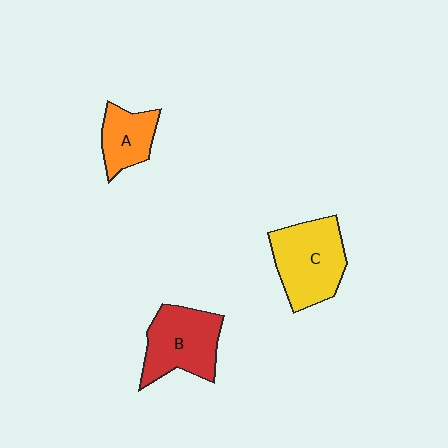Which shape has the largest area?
Shape C (yellow).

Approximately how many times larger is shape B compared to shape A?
Approximately 1.6 times.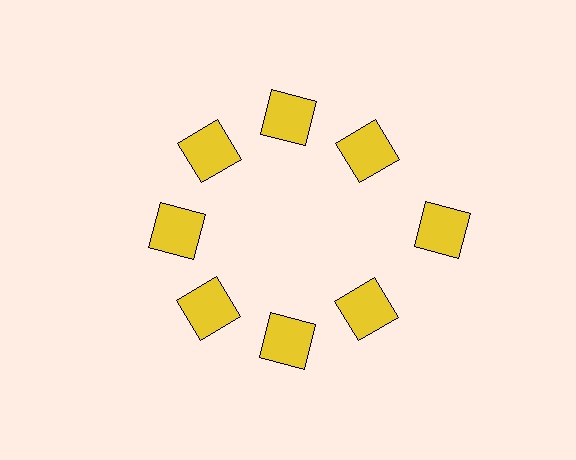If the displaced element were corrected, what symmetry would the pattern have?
It would have 8-fold rotational symmetry — the pattern would map onto itself every 45 degrees.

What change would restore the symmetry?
The symmetry would be restored by moving it inward, back onto the ring so that all 8 squares sit at equal angles and equal distance from the center.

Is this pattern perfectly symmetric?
No. The 8 yellow squares are arranged in a ring, but one element near the 3 o'clock position is pushed outward from the center, breaking the 8-fold rotational symmetry.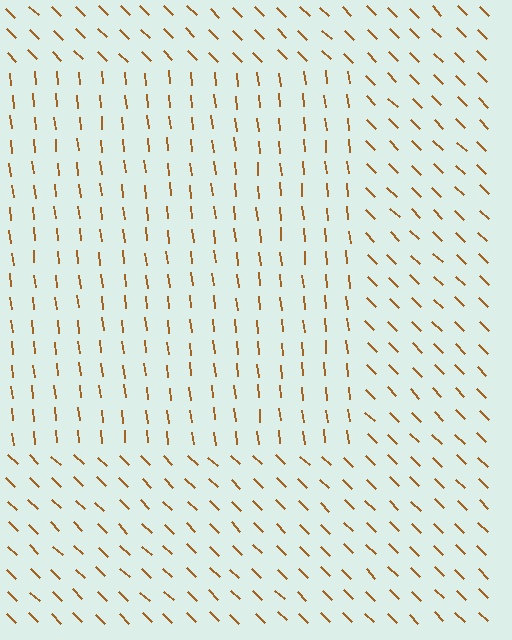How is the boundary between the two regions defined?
The boundary is defined purely by a change in line orientation (approximately 39 degrees difference). All lines are the same color and thickness.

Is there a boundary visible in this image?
Yes, there is a texture boundary formed by a change in line orientation.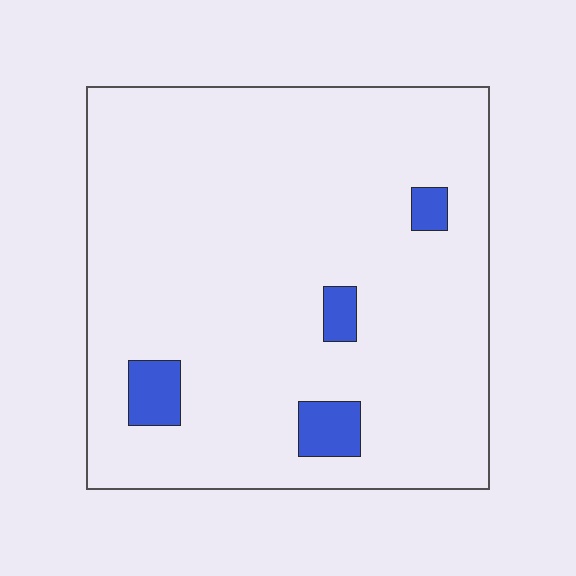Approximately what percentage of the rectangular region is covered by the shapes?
Approximately 5%.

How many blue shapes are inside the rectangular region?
4.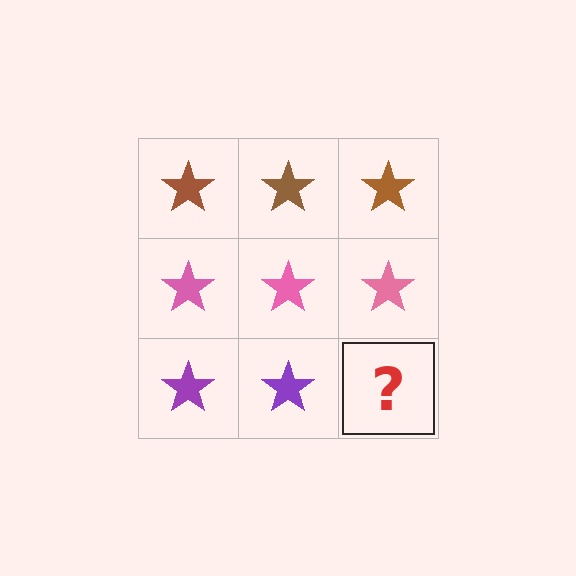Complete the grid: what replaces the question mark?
The question mark should be replaced with a purple star.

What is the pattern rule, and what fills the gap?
The rule is that each row has a consistent color. The gap should be filled with a purple star.